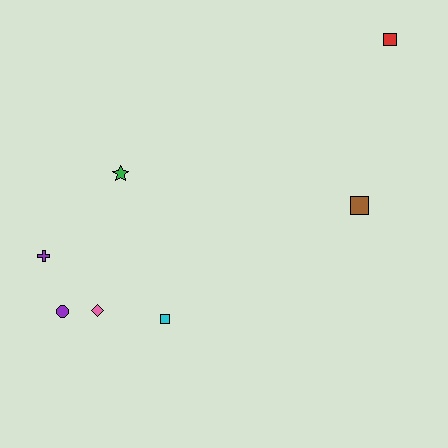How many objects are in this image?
There are 7 objects.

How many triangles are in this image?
There are no triangles.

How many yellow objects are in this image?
There are no yellow objects.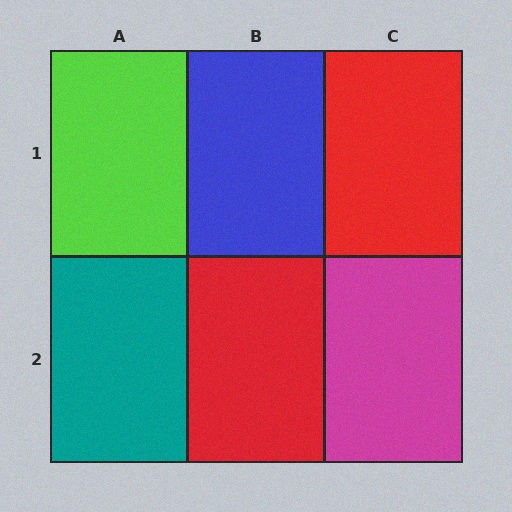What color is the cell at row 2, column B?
Red.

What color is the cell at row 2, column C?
Magenta.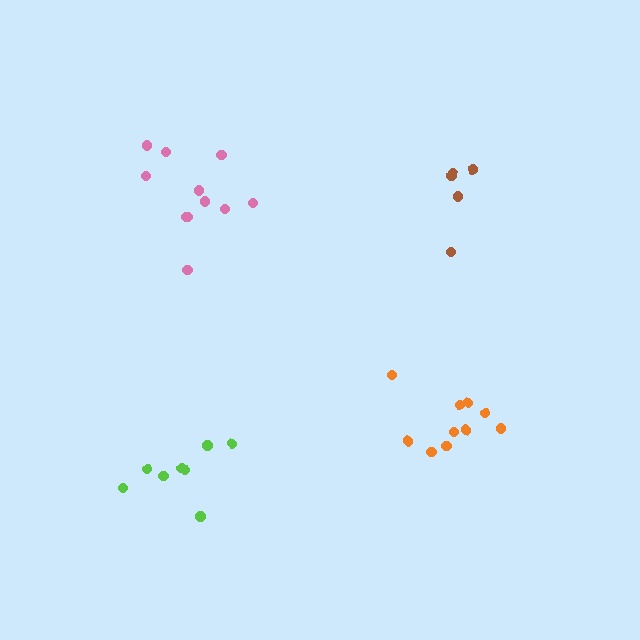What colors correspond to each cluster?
The clusters are colored: pink, orange, brown, lime.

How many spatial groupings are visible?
There are 4 spatial groupings.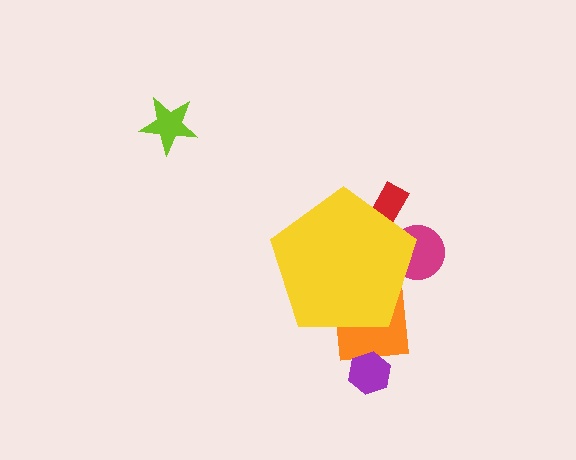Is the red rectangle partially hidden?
Yes, the red rectangle is partially hidden behind the yellow pentagon.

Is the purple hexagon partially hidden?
No, the purple hexagon is fully visible.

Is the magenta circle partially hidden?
Yes, the magenta circle is partially hidden behind the yellow pentagon.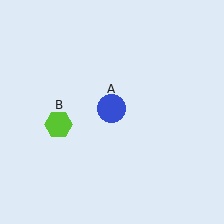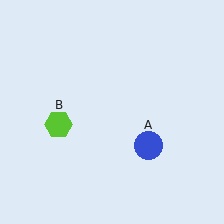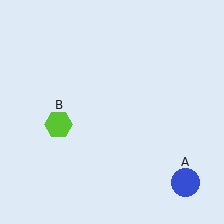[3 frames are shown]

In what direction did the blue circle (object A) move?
The blue circle (object A) moved down and to the right.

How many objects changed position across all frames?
1 object changed position: blue circle (object A).